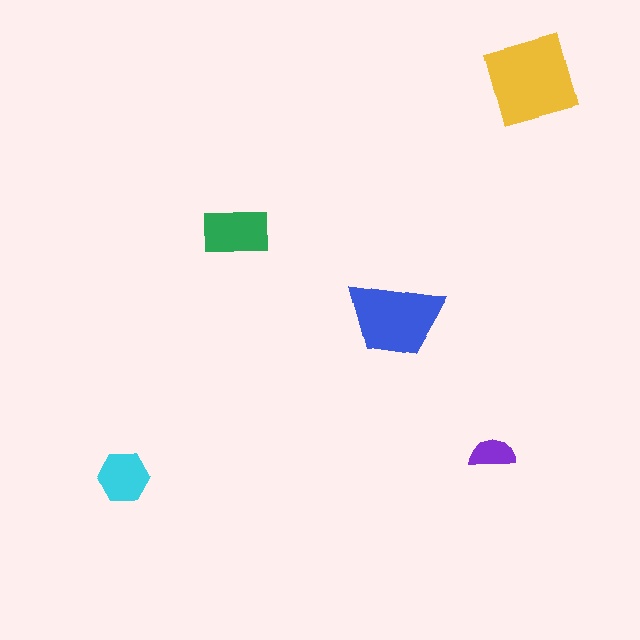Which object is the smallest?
The purple semicircle.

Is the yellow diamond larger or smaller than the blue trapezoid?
Larger.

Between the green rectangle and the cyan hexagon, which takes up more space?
The green rectangle.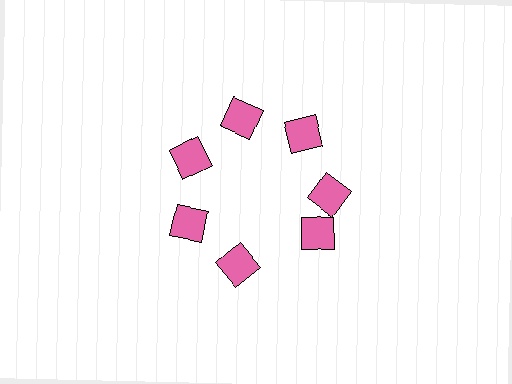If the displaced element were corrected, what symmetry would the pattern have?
It would have 7-fold rotational symmetry — the pattern would map onto itself every 51 degrees.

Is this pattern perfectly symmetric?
No. The 7 pink squares are arranged in a ring, but one element near the 5 o'clock position is rotated out of alignment along the ring, breaking the 7-fold rotational symmetry.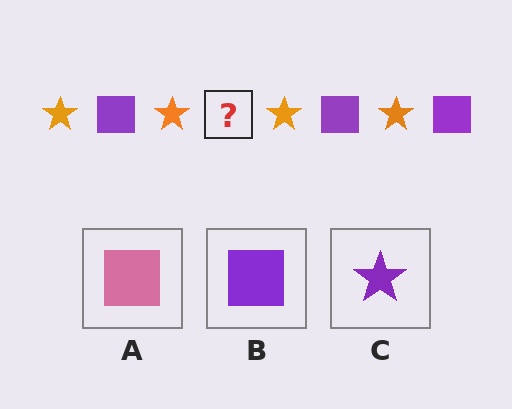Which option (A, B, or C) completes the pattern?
B.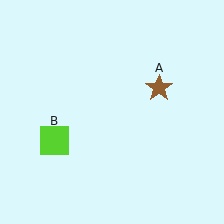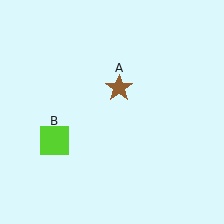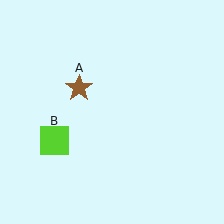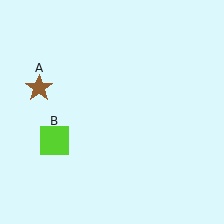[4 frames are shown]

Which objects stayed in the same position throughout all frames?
Lime square (object B) remained stationary.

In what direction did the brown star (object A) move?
The brown star (object A) moved left.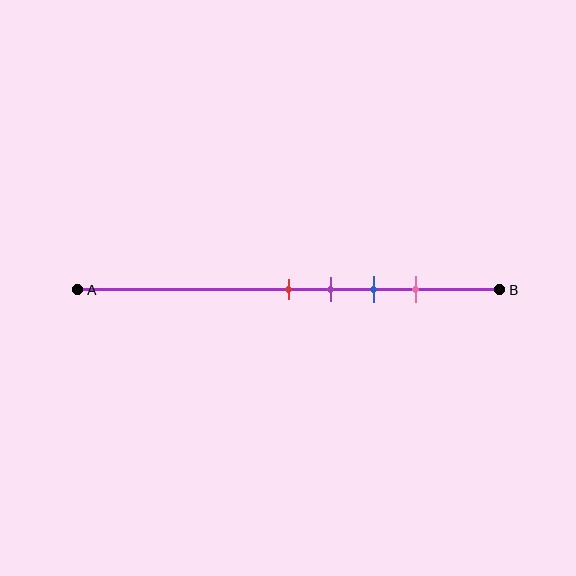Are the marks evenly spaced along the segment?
Yes, the marks are approximately evenly spaced.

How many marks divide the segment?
There are 4 marks dividing the segment.